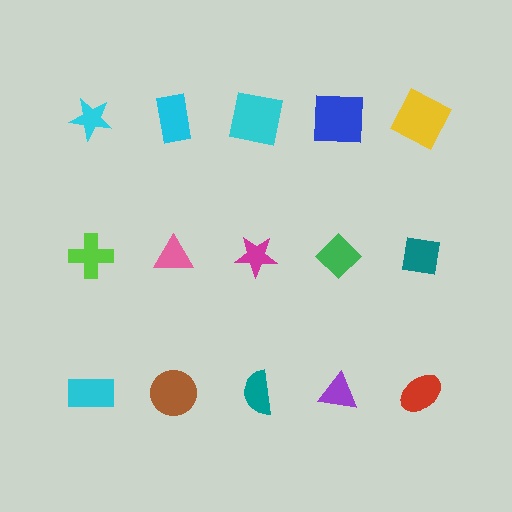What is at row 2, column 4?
A green diamond.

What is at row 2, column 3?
A magenta star.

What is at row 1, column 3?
A cyan square.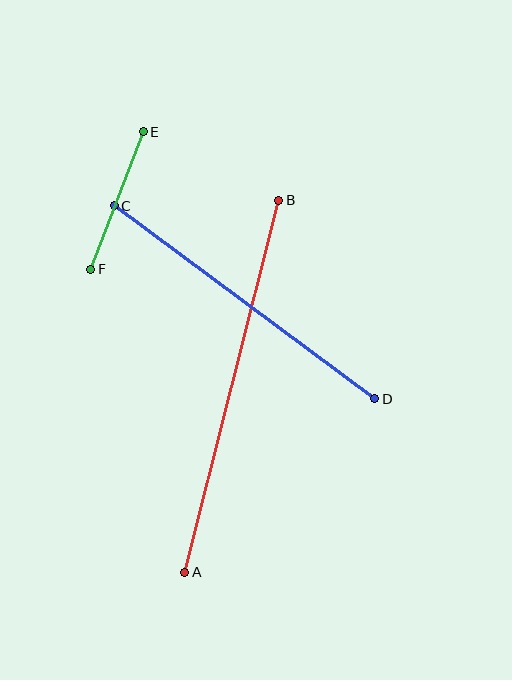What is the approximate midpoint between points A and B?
The midpoint is at approximately (232, 386) pixels.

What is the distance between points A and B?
The distance is approximately 384 pixels.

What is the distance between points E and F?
The distance is approximately 147 pixels.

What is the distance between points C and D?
The distance is approximately 324 pixels.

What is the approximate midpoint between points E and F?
The midpoint is at approximately (117, 200) pixels.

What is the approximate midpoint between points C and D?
The midpoint is at approximately (245, 302) pixels.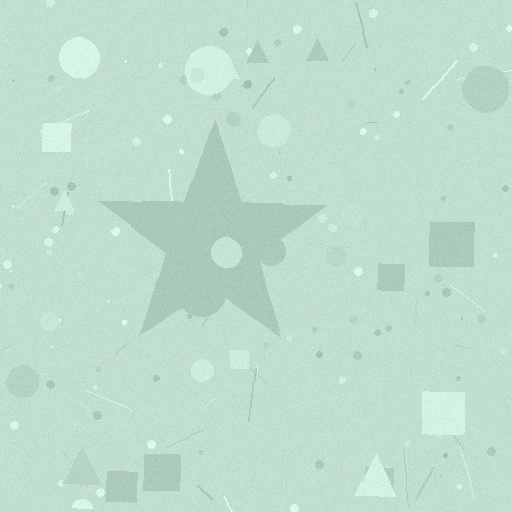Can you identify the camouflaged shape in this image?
The camouflaged shape is a star.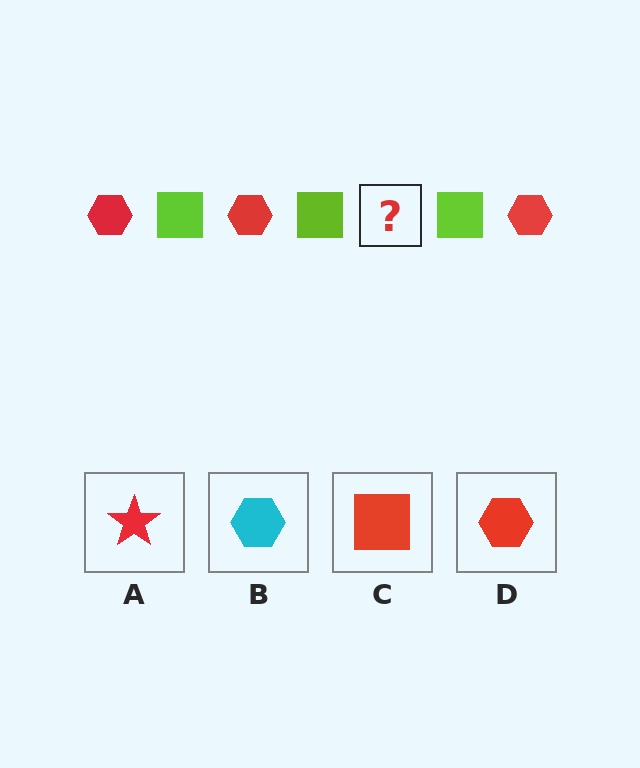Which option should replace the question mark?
Option D.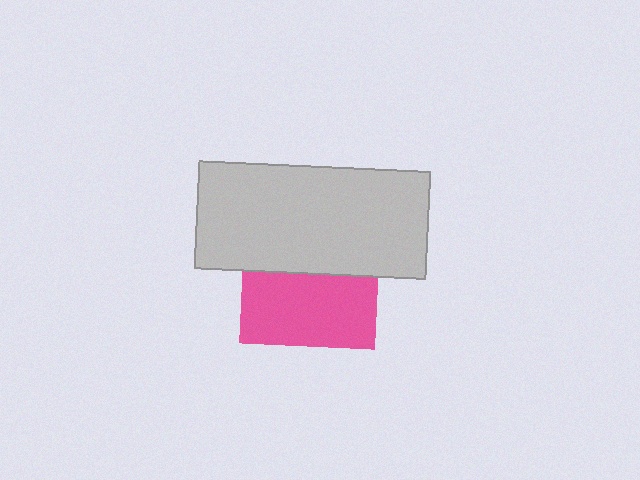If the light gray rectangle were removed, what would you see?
You would see the complete pink square.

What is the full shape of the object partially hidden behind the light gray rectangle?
The partially hidden object is a pink square.